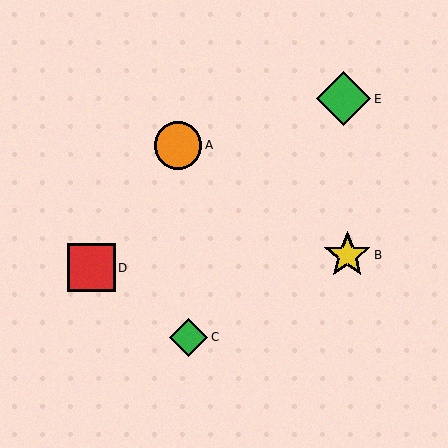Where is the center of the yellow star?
The center of the yellow star is at (347, 255).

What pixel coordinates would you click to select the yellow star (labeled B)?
Click at (347, 255) to select the yellow star B.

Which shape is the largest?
The green diamond (labeled E) is the largest.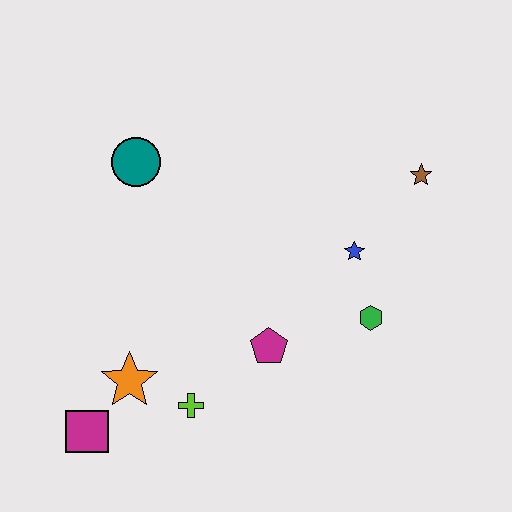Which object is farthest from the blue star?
The magenta square is farthest from the blue star.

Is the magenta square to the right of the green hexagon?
No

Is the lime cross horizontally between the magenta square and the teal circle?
No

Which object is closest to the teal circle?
The orange star is closest to the teal circle.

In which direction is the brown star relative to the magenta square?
The brown star is to the right of the magenta square.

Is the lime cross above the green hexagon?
No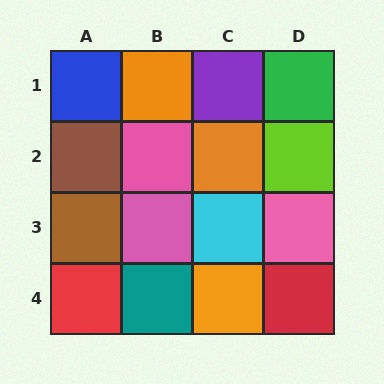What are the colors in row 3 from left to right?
Brown, pink, cyan, pink.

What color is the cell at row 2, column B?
Pink.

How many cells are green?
1 cell is green.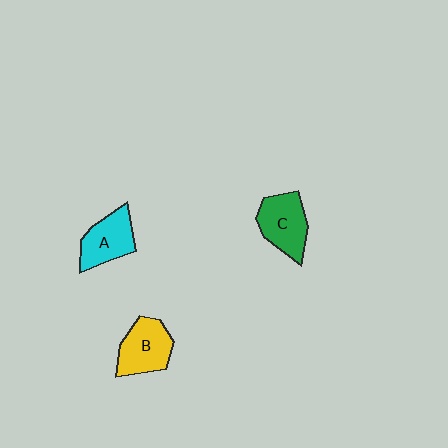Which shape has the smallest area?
Shape A (cyan).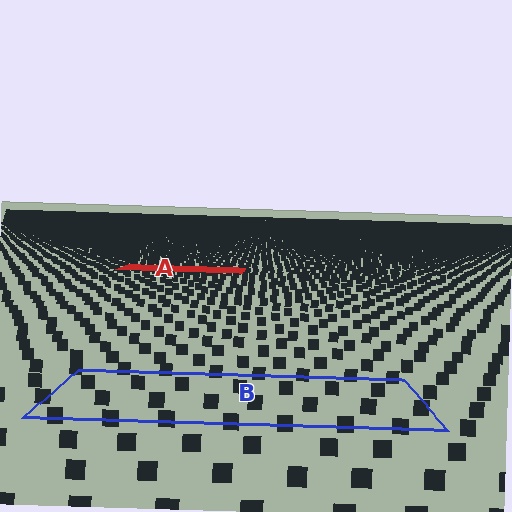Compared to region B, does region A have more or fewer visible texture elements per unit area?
Region A has more texture elements per unit area — they are packed more densely because it is farther away.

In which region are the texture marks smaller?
The texture marks are smaller in region A, because it is farther away.